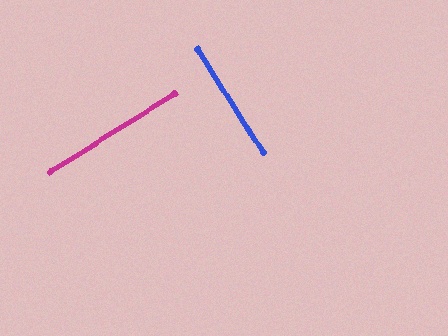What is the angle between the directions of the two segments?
Approximately 89 degrees.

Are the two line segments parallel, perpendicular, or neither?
Perpendicular — they meet at approximately 89°.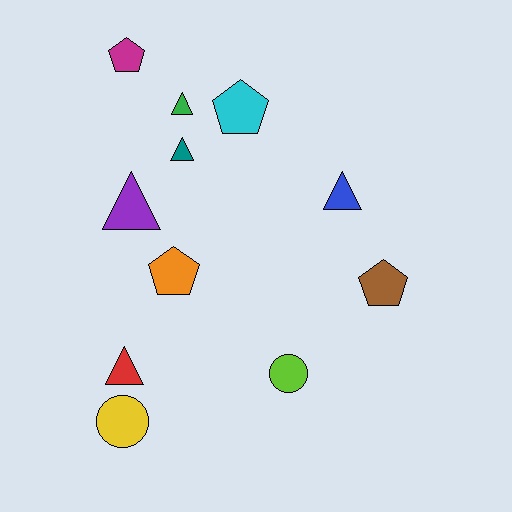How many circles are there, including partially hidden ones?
There are 2 circles.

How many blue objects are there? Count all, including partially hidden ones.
There is 1 blue object.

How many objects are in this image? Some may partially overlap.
There are 11 objects.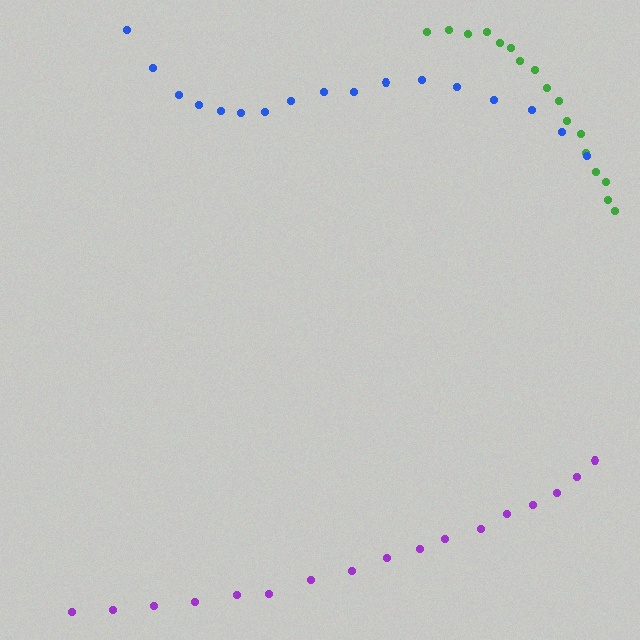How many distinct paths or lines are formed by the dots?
There are 3 distinct paths.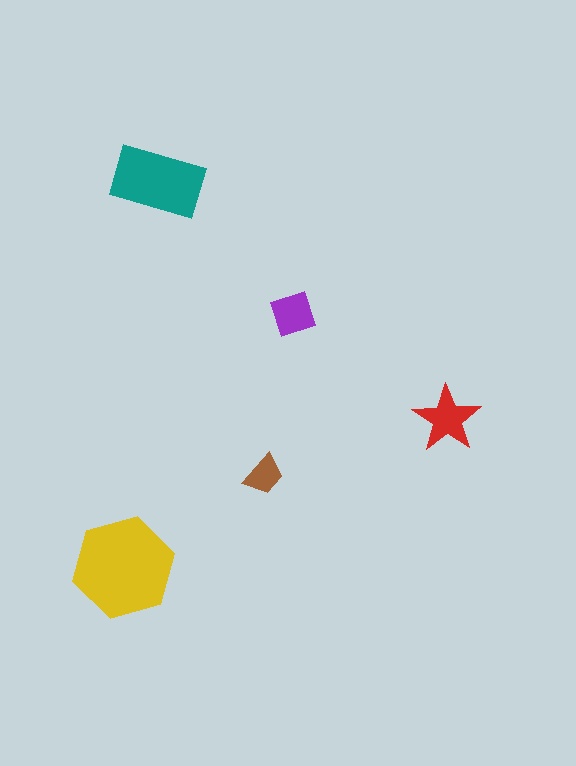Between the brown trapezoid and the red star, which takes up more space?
The red star.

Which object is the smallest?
The brown trapezoid.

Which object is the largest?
The yellow hexagon.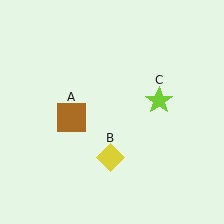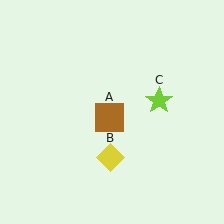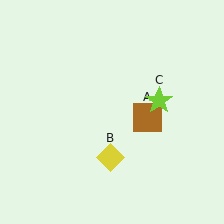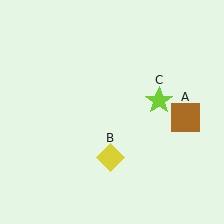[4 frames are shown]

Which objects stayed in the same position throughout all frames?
Yellow diamond (object B) and lime star (object C) remained stationary.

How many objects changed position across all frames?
1 object changed position: brown square (object A).